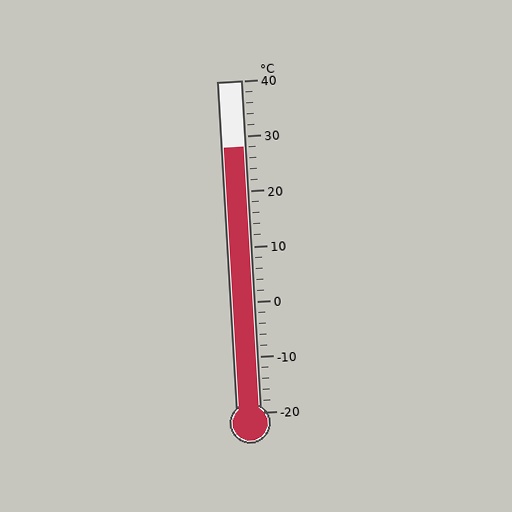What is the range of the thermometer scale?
The thermometer scale ranges from -20°C to 40°C.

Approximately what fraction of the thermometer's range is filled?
The thermometer is filled to approximately 80% of its range.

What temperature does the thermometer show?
The thermometer shows approximately 28°C.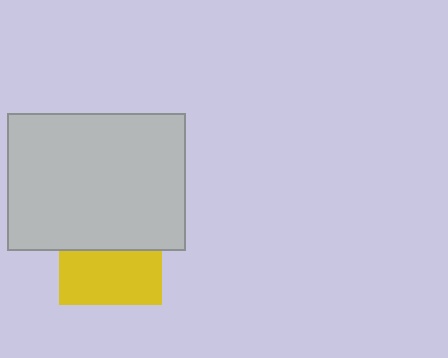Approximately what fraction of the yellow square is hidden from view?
Roughly 48% of the yellow square is hidden behind the light gray rectangle.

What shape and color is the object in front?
The object in front is a light gray rectangle.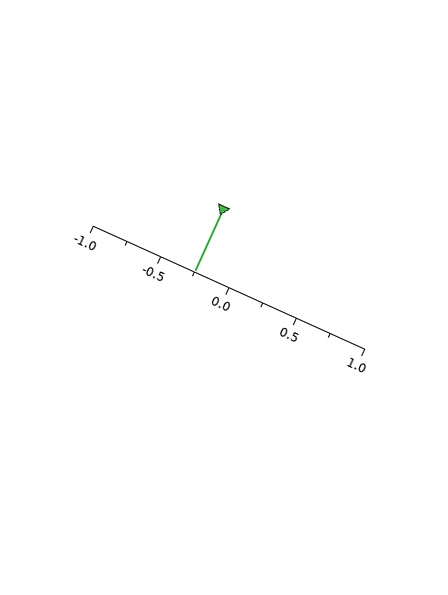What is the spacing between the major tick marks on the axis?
The major ticks are spaced 0.5 apart.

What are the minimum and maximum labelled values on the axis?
The axis runs from -1.0 to 1.0.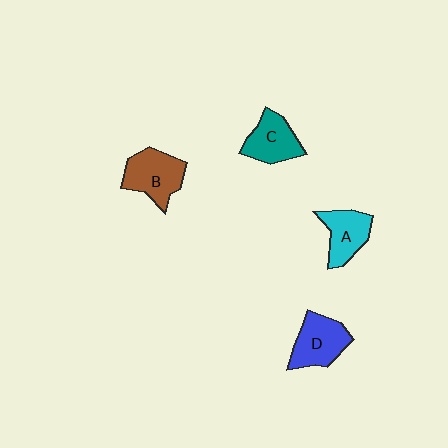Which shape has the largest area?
Shape B (brown).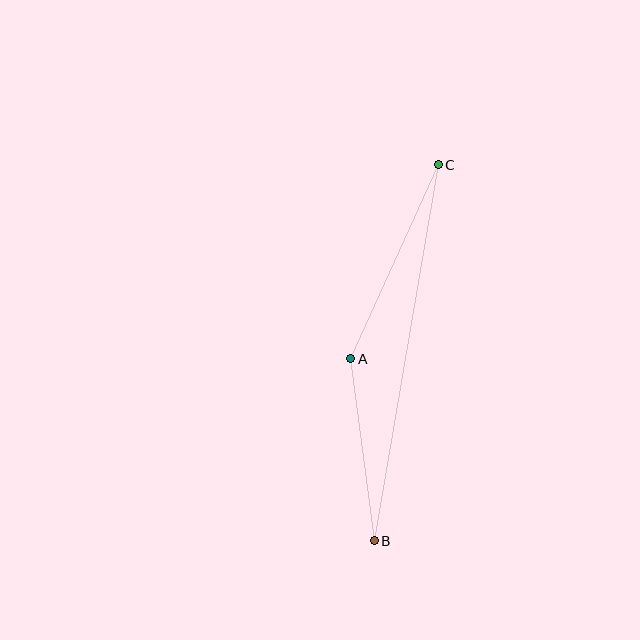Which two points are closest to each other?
Points A and B are closest to each other.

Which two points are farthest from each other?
Points B and C are farthest from each other.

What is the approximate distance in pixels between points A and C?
The distance between A and C is approximately 213 pixels.